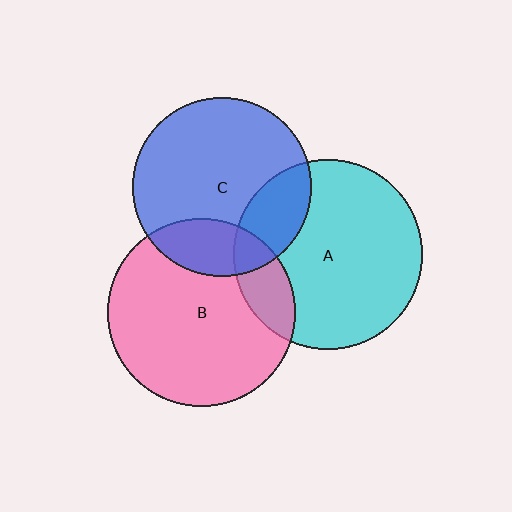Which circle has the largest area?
Circle A (cyan).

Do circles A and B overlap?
Yes.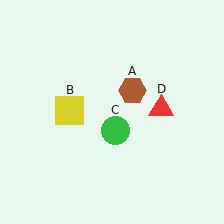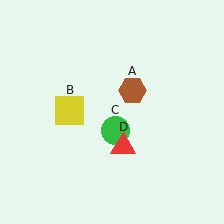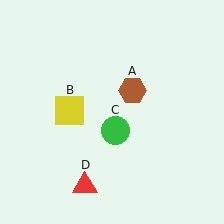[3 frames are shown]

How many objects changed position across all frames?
1 object changed position: red triangle (object D).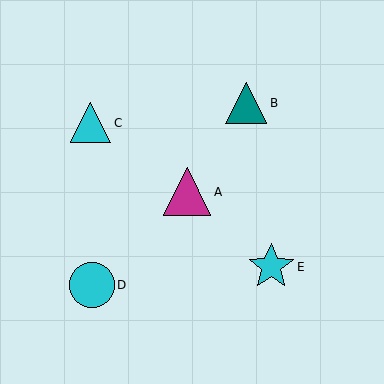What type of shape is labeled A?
Shape A is a magenta triangle.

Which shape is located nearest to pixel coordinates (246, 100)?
The teal triangle (labeled B) at (246, 103) is nearest to that location.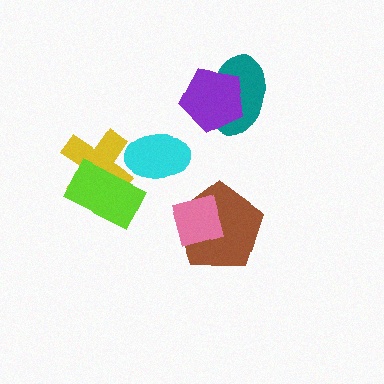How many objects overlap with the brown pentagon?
1 object overlaps with the brown pentagon.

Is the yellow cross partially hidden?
Yes, it is partially covered by another shape.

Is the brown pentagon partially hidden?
Yes, it is partially covered by another shape.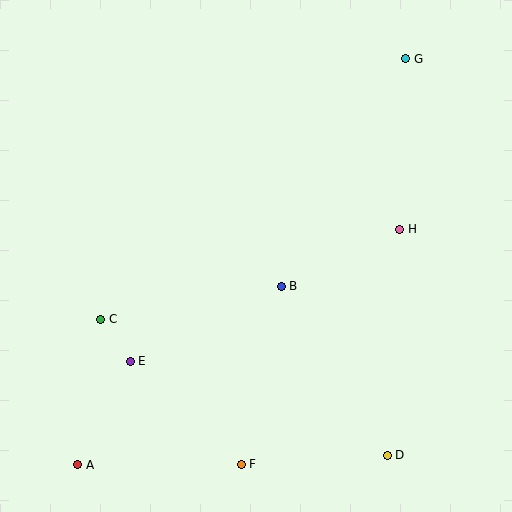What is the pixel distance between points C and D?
The distance between C and D is 318 pixels.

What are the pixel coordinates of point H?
Point H is at (400, 229).